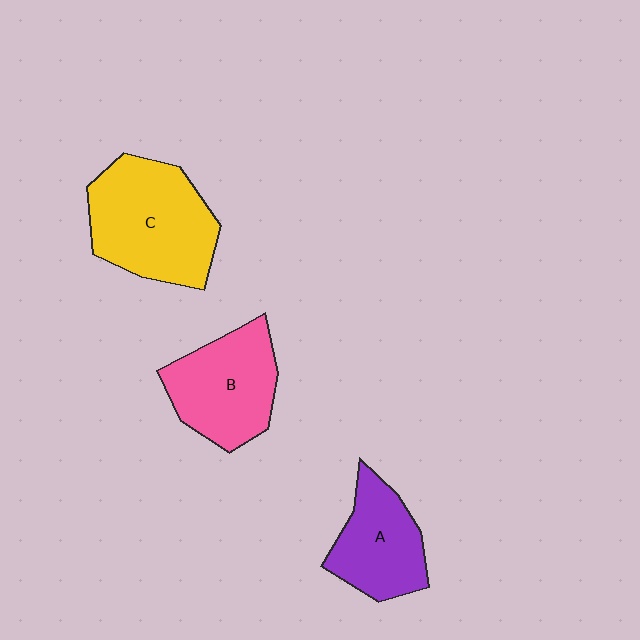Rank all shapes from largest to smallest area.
From largest to smallest: C (yellow), B (pink), A (purple).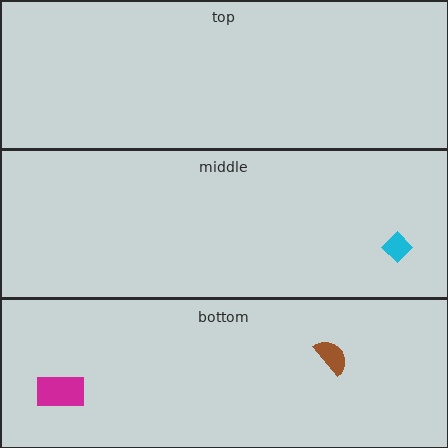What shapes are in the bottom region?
The magenta rectangle, the brown semicircle.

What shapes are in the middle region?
The cyan diamond.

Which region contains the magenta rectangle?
The bottom region.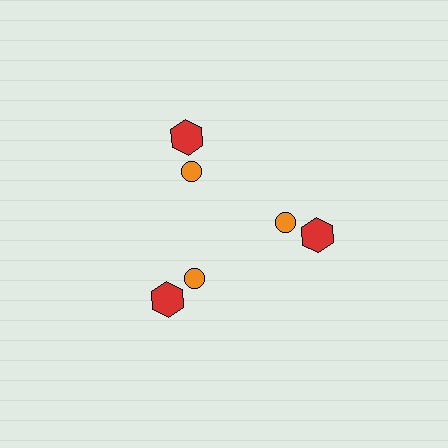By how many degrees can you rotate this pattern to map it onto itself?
The pattern maps onto itself every 120 degrees of rotation.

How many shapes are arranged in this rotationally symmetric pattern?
There are 6 shapes, arranged in 3 groups of 2.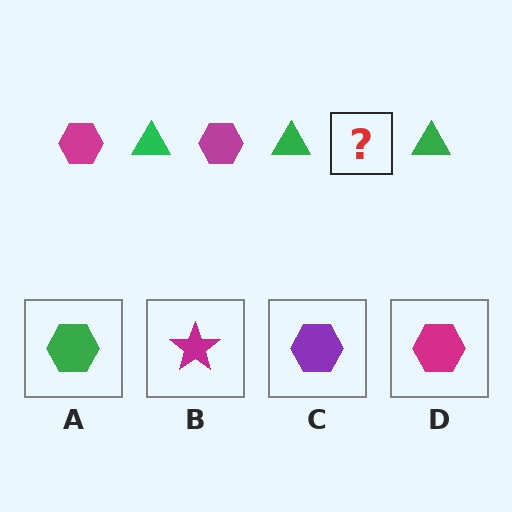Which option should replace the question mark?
Option D.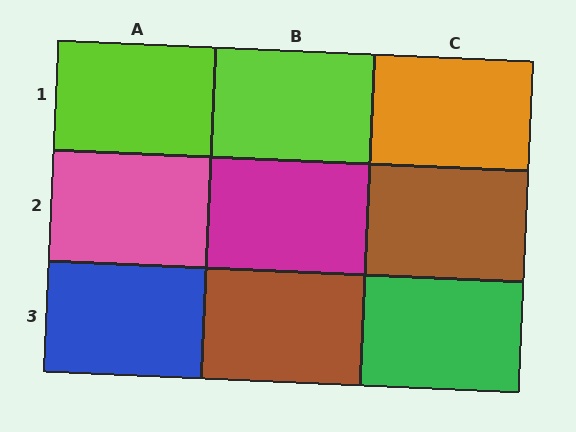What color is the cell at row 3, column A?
Blue.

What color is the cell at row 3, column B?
Brown.